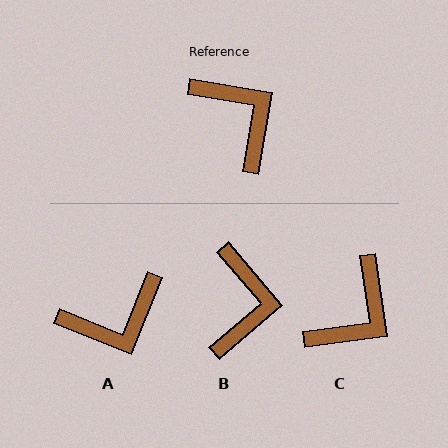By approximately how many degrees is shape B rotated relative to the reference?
Approximately 40 degrees clockwise.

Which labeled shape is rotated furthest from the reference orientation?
A, about 102 degrees away.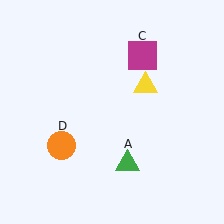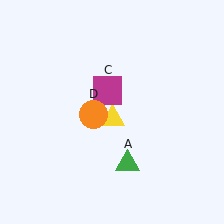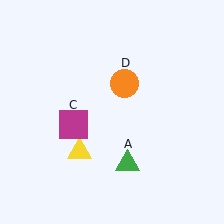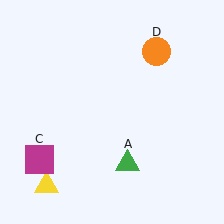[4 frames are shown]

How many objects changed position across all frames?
3 objects changed position: yellow triangle (object B), magenta square (object C), orange circle (object D).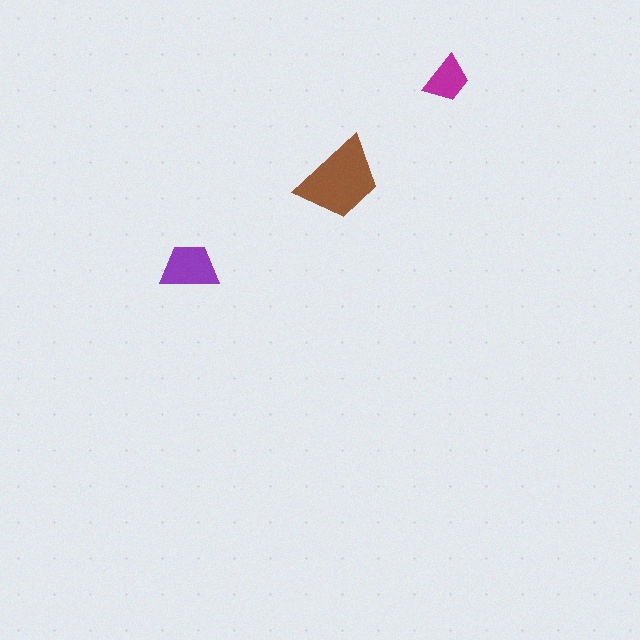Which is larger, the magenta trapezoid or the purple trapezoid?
The purple one.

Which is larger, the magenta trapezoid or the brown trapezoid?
The brown one.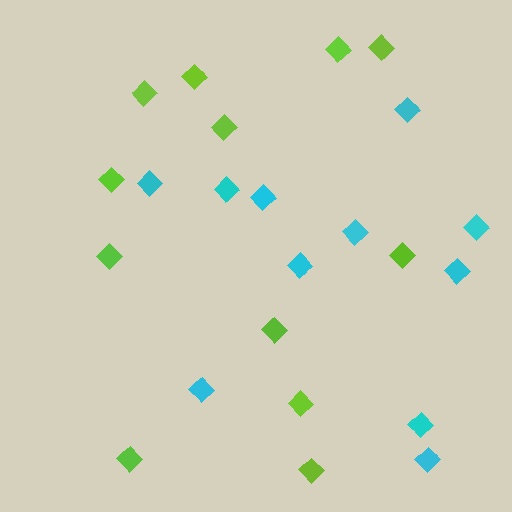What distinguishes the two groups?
There are 2 groups: one group of lime diamonds (12) and one group of cyan diamonds (11).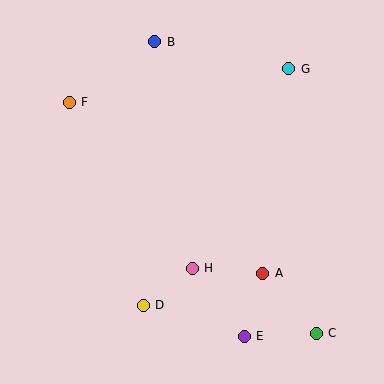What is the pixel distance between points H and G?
The distance between H and G is 221 pixels.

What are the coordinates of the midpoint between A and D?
The midpoint between A and D is at (203, 289).